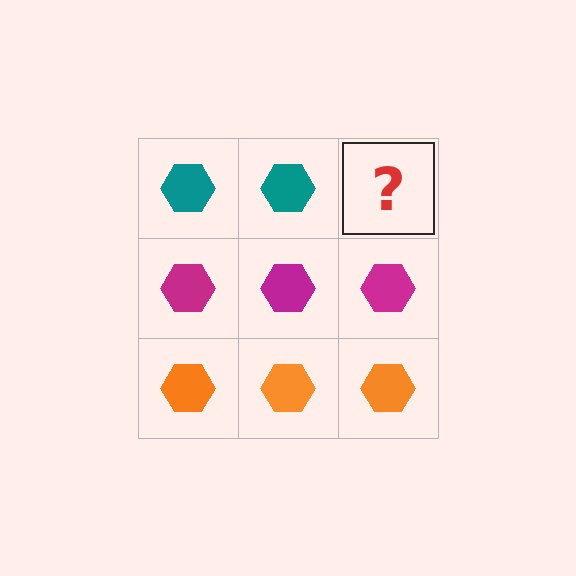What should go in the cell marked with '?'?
The missing cell should contain a teal hexagon.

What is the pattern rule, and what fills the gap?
The rule is that each row has a consistent color. The gap should be filled with a teal hexagon.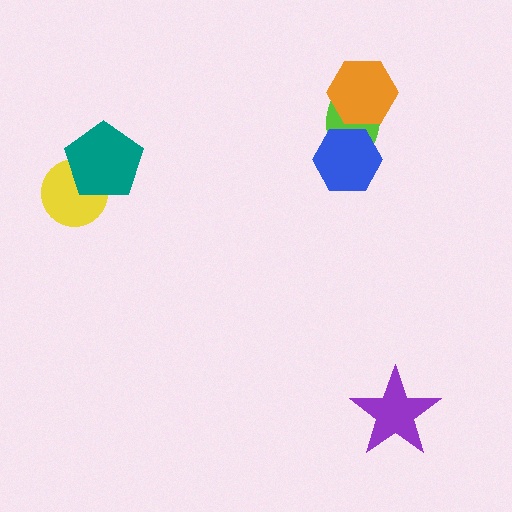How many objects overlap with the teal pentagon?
1 object overlaps with the teal pentagon.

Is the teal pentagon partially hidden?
No, no other shape covers it.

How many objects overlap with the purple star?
0 objects overlap with the purple star.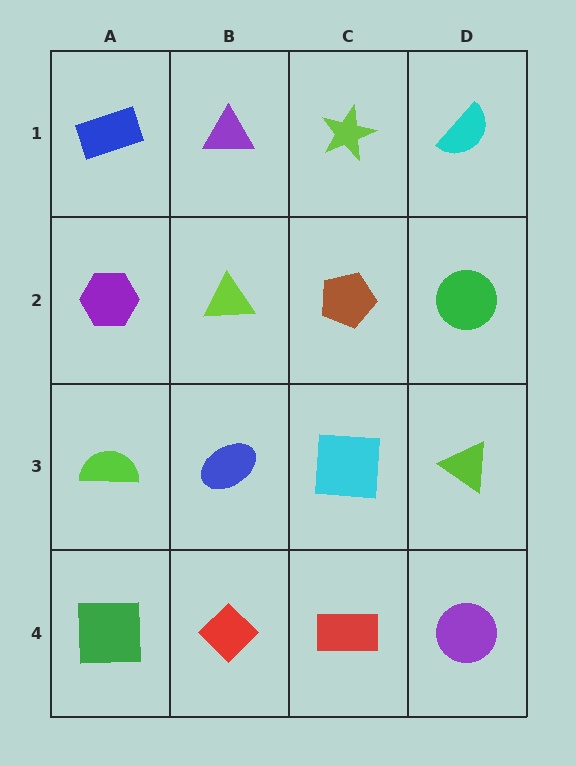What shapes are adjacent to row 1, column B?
A lime triangle (row 2, column B), a blue rectangle (row 1, column A), a lime star (row 1, column C).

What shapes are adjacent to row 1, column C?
A brown pentagon (row 2, column C), a purple triangle (row 1, column B), a cyan semicircle (row 1, column D).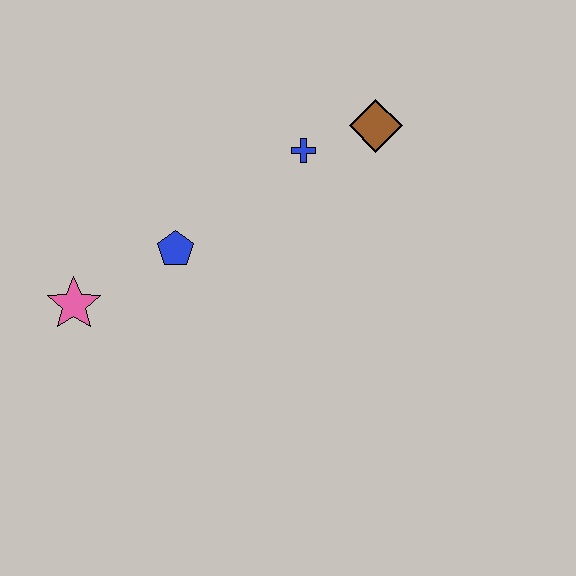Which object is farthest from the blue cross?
The pink star is farthest from the blue cross.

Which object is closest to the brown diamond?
The blue cross is closest to the brown diamond.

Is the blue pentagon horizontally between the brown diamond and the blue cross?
No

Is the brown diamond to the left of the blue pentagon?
No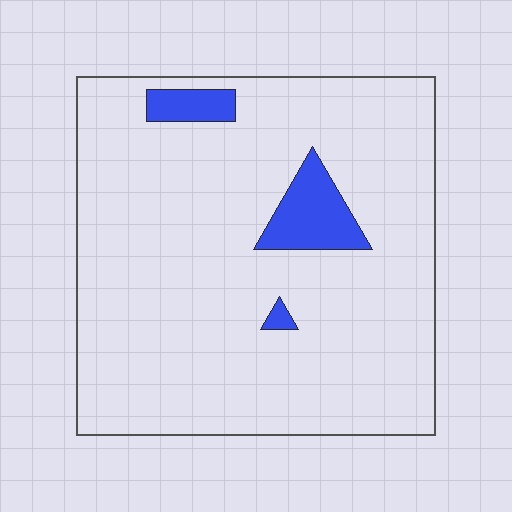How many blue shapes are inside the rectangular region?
3.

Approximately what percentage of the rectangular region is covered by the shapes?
Approximately 10%.